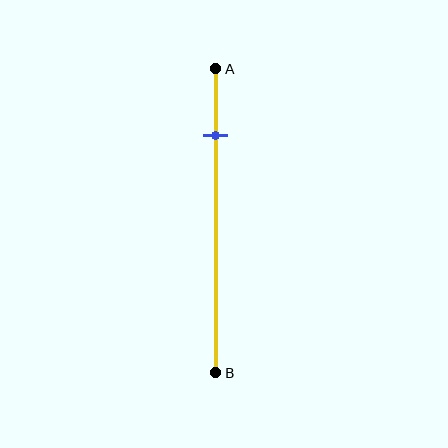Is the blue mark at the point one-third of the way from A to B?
No, the mark is at about 20% from A, not at the 33% one-third point.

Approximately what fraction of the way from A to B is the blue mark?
The blue mark is approximately 20% of the way from A to B.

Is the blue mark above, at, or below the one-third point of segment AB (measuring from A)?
The blue mark is above the one-third point of segment AB.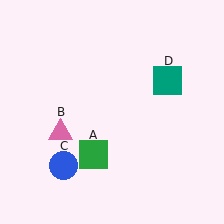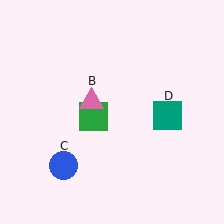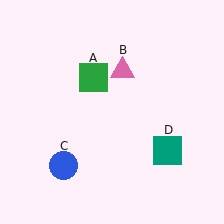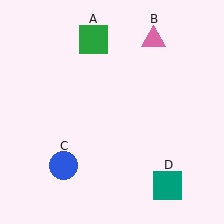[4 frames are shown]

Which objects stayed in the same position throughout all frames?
Blue circle (object C) remained stationary.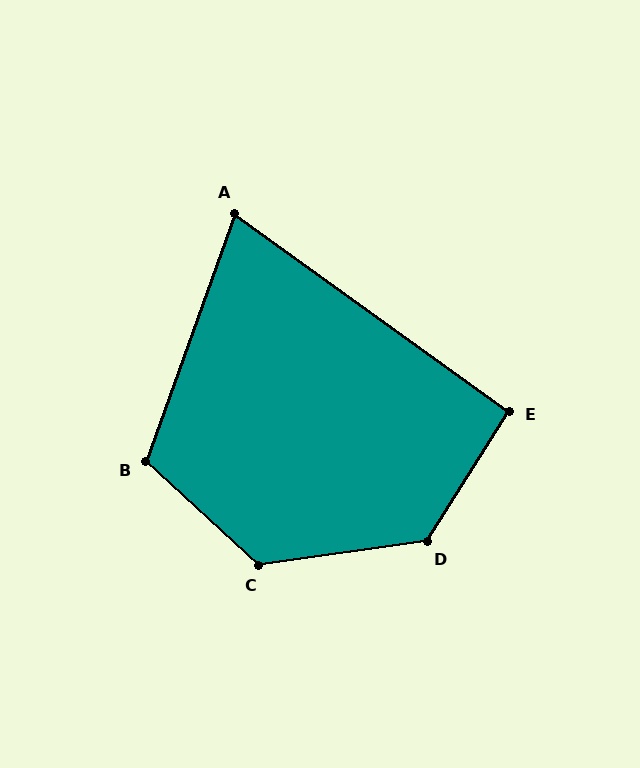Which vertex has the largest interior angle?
C, at approximately 130 degrees.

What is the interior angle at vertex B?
Approximately 113 degrees (obtuse).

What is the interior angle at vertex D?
Approximately 130 degrees (obtuse).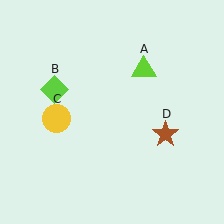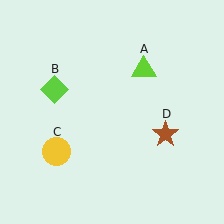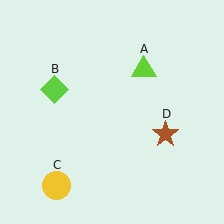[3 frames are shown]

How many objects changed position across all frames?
1 object changed position: yellow circle (object C).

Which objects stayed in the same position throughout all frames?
Lime triangle (object A) and lime diamond (object B) and brown star (object D) remained stationary.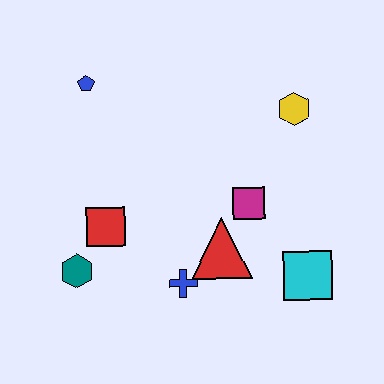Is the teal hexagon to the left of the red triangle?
Yes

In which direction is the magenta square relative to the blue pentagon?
The magenta square is to the right of the blue pentagon.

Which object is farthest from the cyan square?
The blue pentagon is farthest from the cyan square.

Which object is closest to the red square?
The teal hexagon is closest to the red square.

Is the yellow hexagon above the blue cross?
Yes